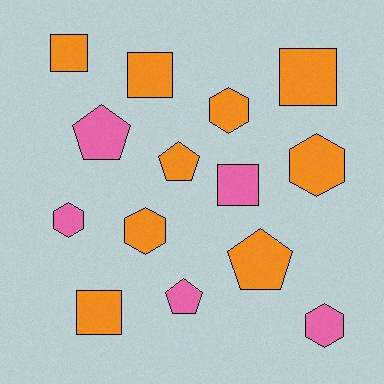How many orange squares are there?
There are 4 orange squares.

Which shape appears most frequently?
Hexagon, with 5 objects.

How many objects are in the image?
There are 14 objects.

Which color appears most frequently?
Orange, with 9 objects.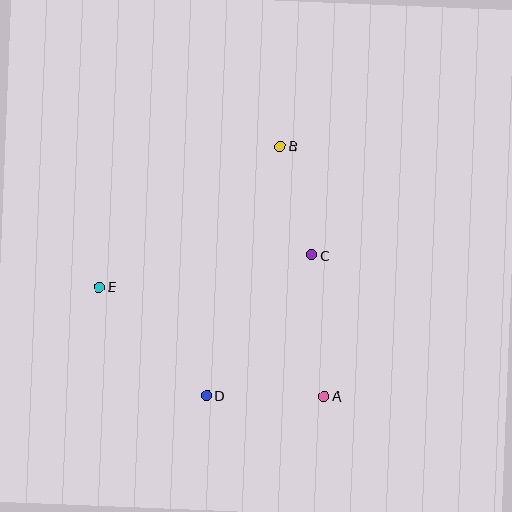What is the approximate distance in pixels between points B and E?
The distance between B and E is approximately 229 pixels.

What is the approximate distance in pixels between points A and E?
The distance between A and E is approximately 250 pixels.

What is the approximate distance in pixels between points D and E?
The distance between D and E is approximately 153 pixels.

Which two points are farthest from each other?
Points B and D are farthest from each other.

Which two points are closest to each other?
Points B and C are closest to each other.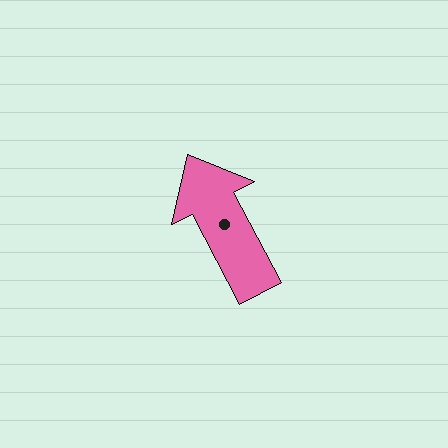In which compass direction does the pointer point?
Northwest.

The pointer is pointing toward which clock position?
Roughly 11 o'clock.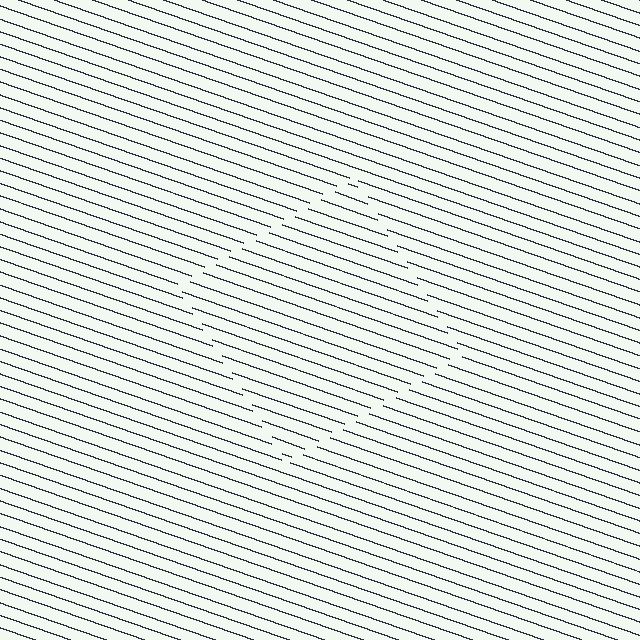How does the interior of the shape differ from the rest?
The interior of the shape contains the same grating, shifted by half a period — the contour is defined by the phase discontinuity where line-ends from the inner and outer gratings abut.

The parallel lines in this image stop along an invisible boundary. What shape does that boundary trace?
An illusory square. The interior of the shape contains the same grating, shifted by half a period — the contour is defined by the phase discontinuity where line-ends from the inner and outer gratings abut.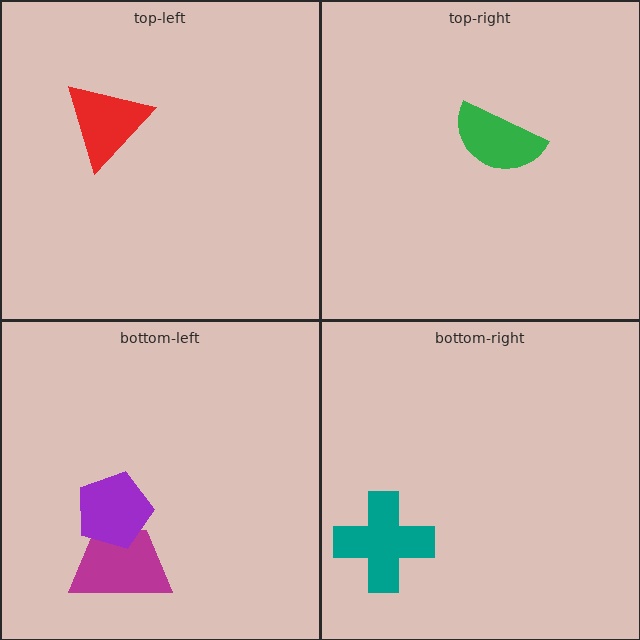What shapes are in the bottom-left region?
The magenta trapezoid, the purple pentagon.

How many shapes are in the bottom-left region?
2.